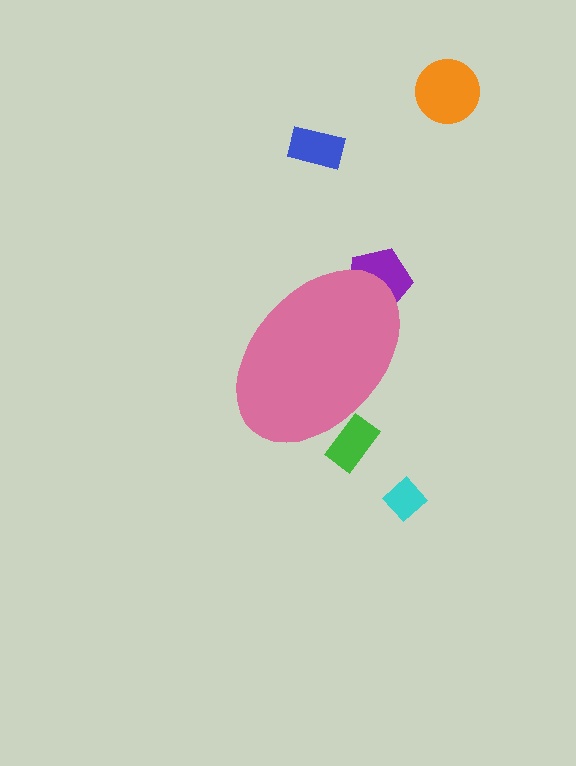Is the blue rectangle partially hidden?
No, the blue rectangle is fully visible.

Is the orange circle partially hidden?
No, the orange circle is fully visible.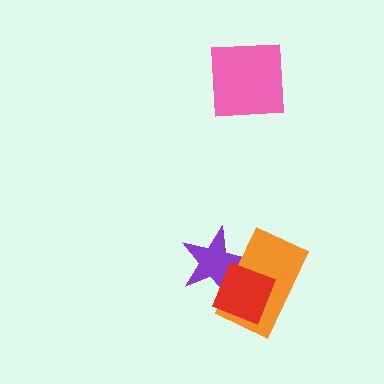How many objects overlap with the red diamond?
2 objects overlap with the red diamond.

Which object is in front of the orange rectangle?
The red diamond is in front of the orange rectangle.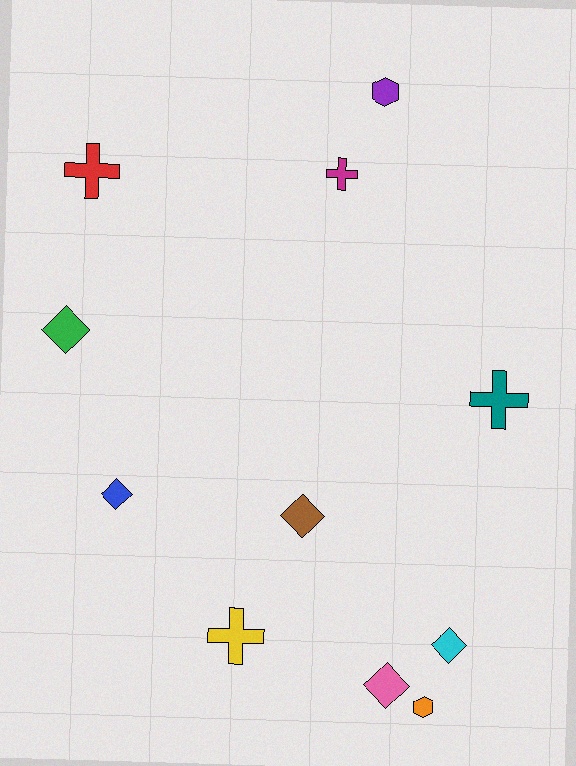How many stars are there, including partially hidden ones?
There are no stars.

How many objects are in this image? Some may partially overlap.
There are 11 objects.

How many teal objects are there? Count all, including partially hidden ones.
There is 1 teal object.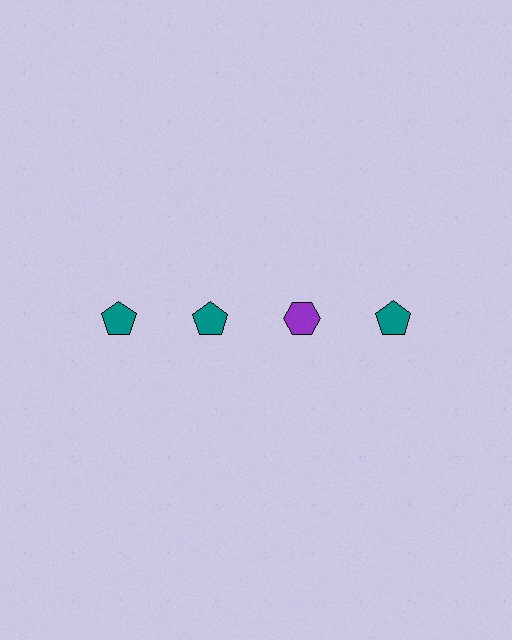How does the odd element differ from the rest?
It differs in both color (purple instead of teal) and shape (hexagon instead of pentagon).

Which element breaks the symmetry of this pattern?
The purple hexagon in the top row, center column breaks the symmetry. All other shapes are teal pentagons.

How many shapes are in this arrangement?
There are 4 shapes arranged in a grid pattern.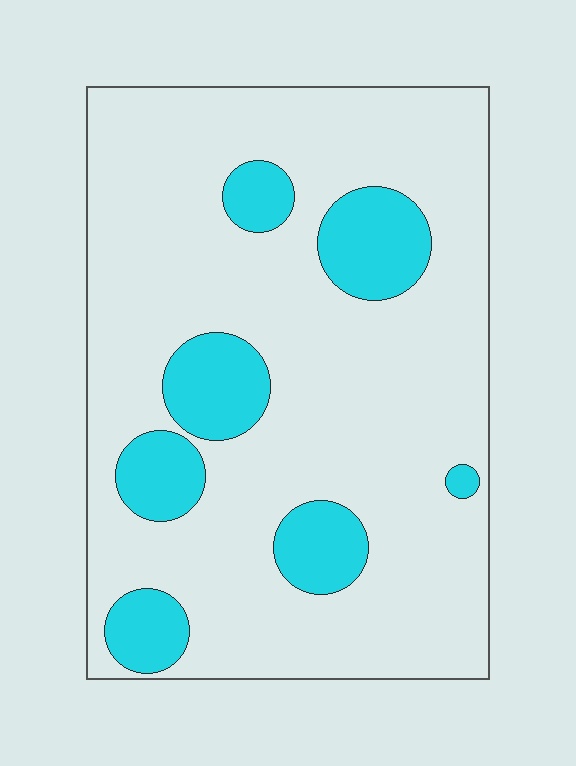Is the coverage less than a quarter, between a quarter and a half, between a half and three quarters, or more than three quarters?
Less than a quarter.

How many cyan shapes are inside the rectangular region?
7.